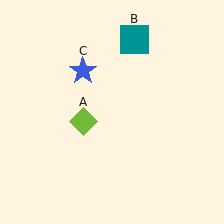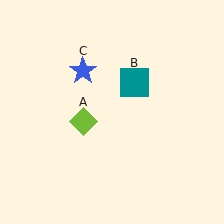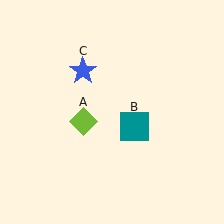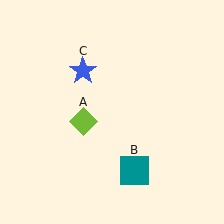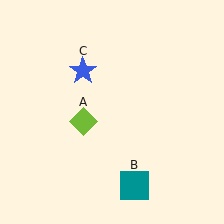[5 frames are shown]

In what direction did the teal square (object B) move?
The teal square (object B) moved down.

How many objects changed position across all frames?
1 object changed position: teal square (object B).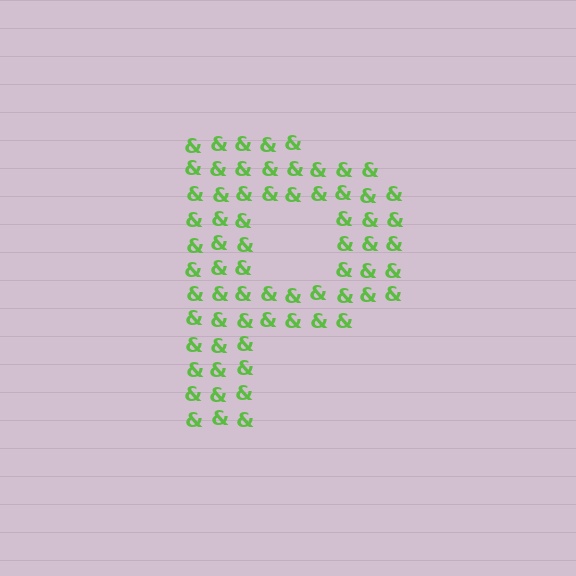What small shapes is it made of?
It is made of small ampersands.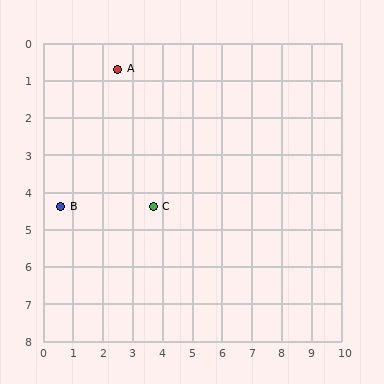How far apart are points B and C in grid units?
Points B and C are about 3.1 grid units apart.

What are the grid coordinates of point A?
Point A is at approximately (2.5, 0.7).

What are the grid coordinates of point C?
Point C is at approximately (3.7, 4.4).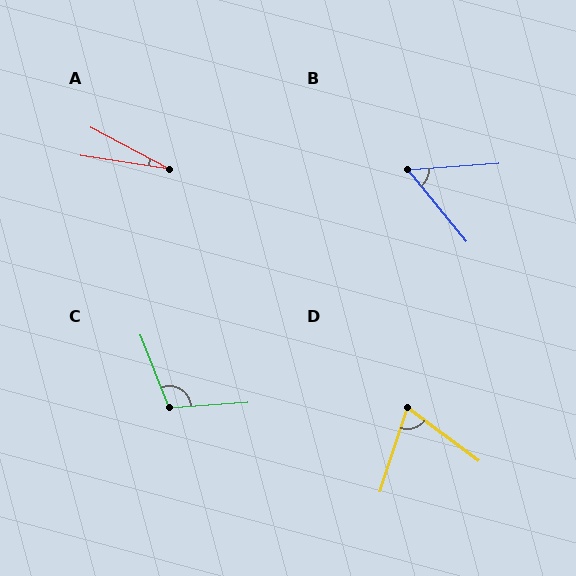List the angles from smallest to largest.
A (19°), B (55°), D (71°), C (108°).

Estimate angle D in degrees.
Approximately 71 degrees.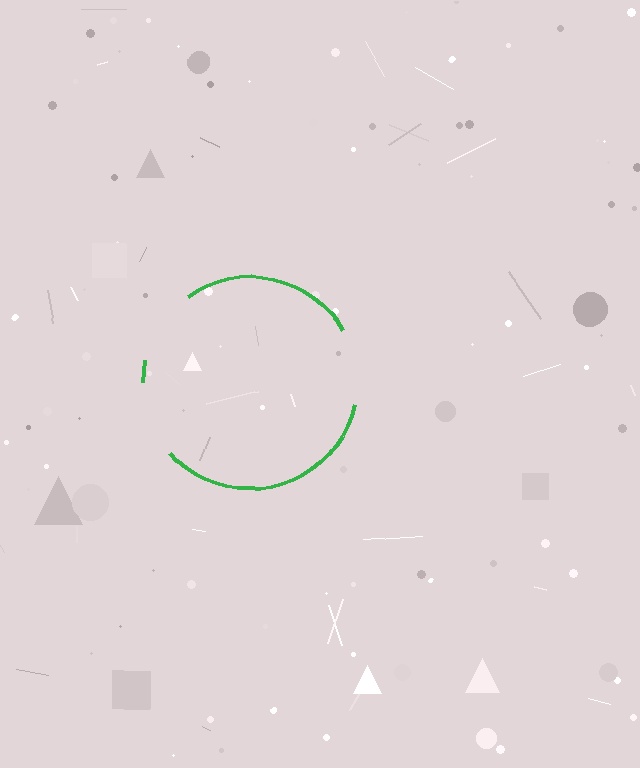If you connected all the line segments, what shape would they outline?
They would outline a circle.